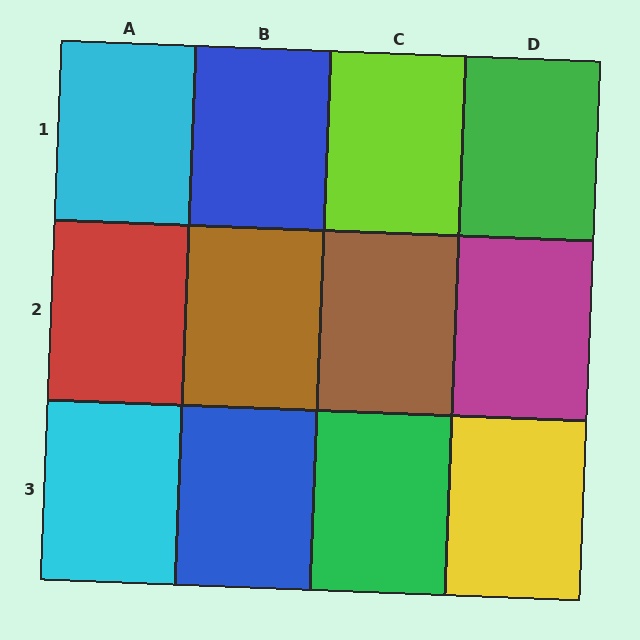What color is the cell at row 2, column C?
Brown.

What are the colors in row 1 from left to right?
Cyan, blue, lime, green.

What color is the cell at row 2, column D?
Magenta.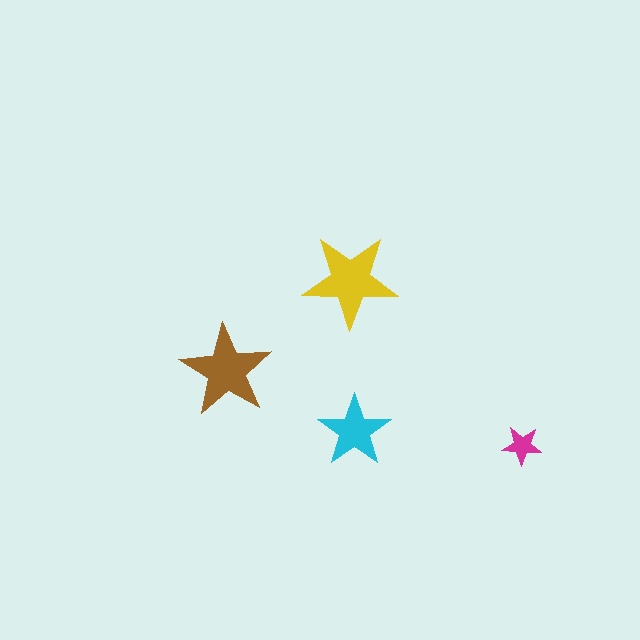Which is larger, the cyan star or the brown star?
The brown one.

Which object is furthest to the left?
The brown star is leftmost.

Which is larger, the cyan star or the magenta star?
The cyan one.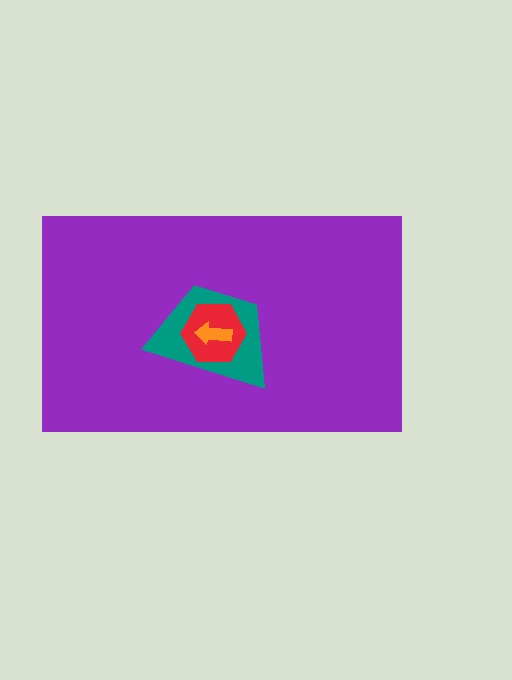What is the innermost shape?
The orange arrow.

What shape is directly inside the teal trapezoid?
The red hexagon.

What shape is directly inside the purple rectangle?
The teal trapezoid.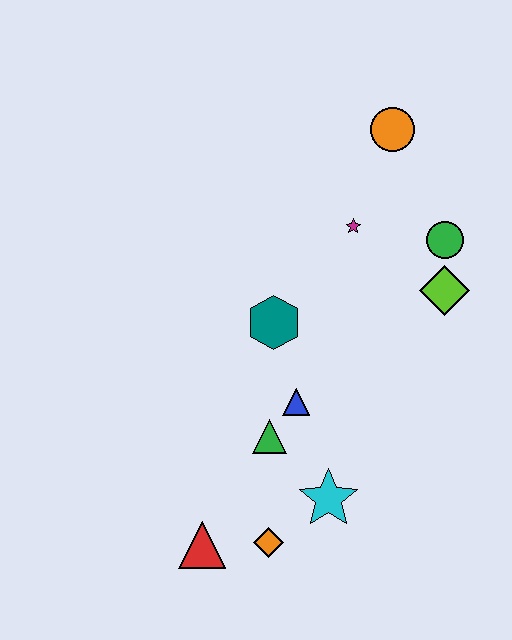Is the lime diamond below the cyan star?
No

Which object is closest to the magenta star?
The green circle is closest to the magenta star.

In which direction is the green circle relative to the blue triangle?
The green circle is above the blue triangle.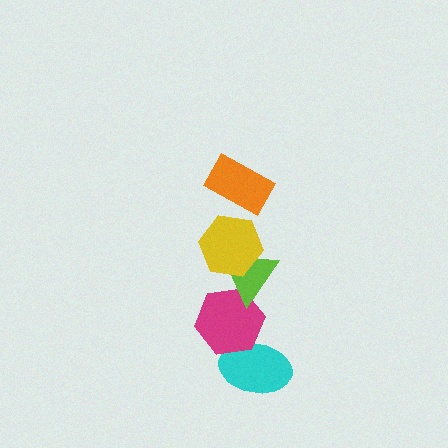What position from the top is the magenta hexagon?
The magenta hexagon is 4th from the top.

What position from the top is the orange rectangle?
The orange rectangle is 1st from the top.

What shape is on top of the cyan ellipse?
The magenta hexagon is on top of the cyan ellipse.